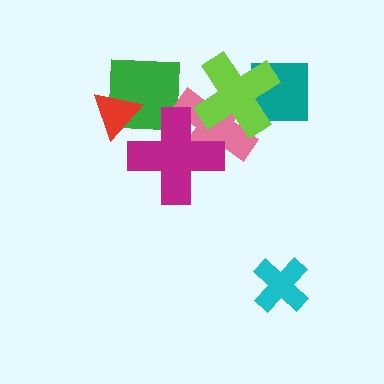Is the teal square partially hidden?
Yes, it is partially covered by another shape.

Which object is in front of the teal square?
The lime cross is in front of the teal square.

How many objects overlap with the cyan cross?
0 objects overlap with the cyan cross.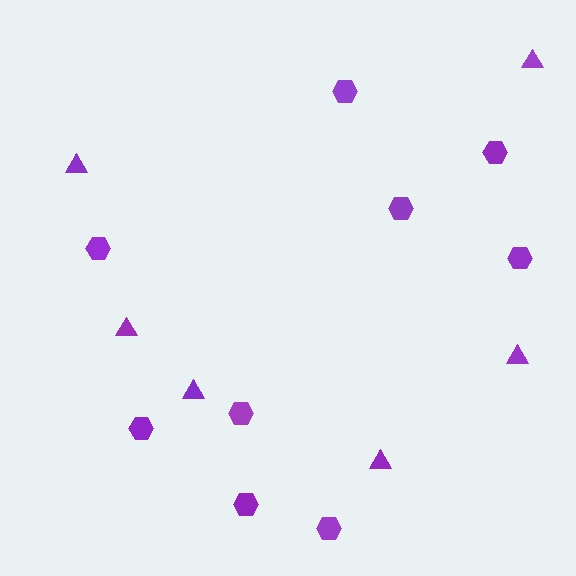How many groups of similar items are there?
There are 2 groups: one group of triangles (6) and one group of hexagons (9).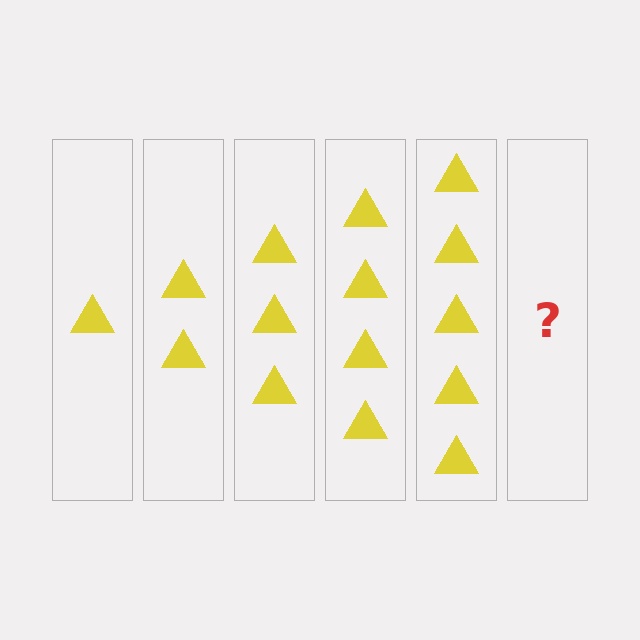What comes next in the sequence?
The next element should be 6 triangles.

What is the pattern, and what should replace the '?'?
The pattern is that each step adds one more triangle. The '?' should be 6 triangles.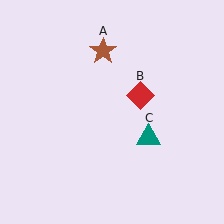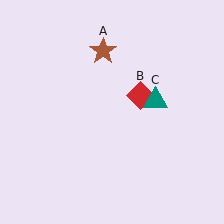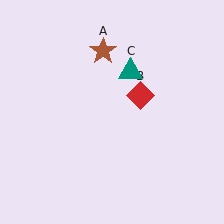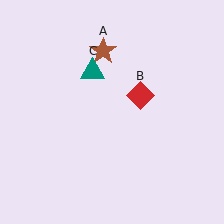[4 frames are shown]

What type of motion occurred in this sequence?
The teal triangle (object C) rotated counterclockwise around the center of the scene.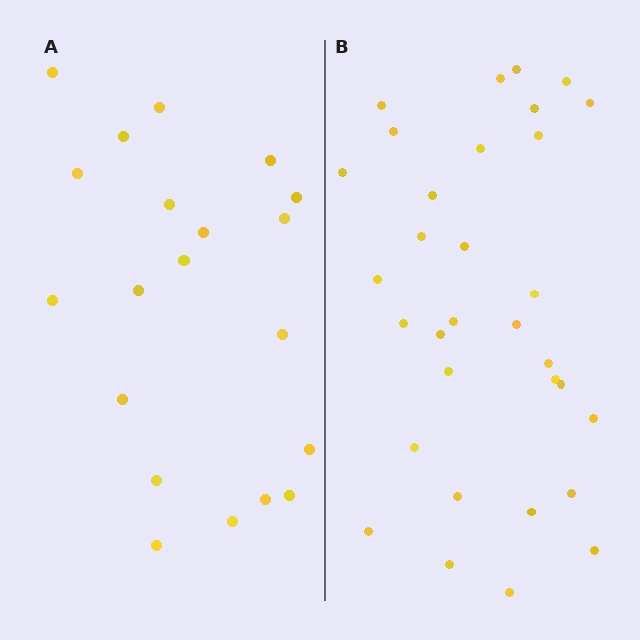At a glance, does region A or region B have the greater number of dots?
Region B (the right region) has more dots.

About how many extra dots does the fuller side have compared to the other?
Region B has roughly 12 or so more dots than region A.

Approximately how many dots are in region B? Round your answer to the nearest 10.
About 30 dots. (The exact count is 32, which rounds to 30.)